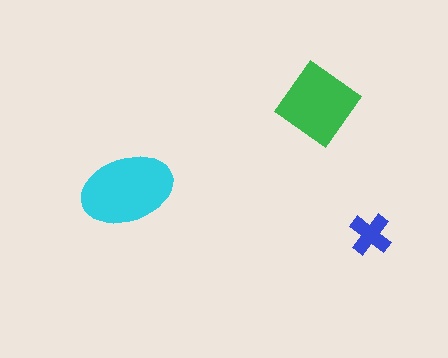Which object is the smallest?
The blue cross.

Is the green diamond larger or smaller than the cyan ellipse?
Smaller.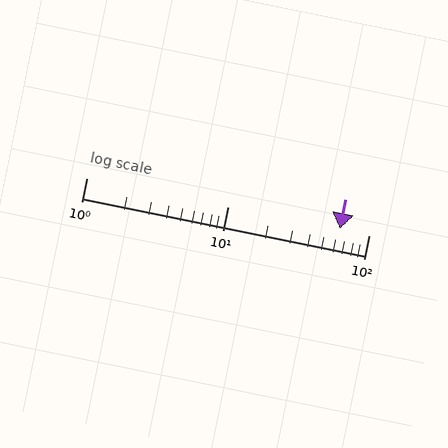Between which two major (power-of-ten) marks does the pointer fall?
The pointer is between 10 and 100.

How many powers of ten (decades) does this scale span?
The scale spans 2 decades, from 1 to 100.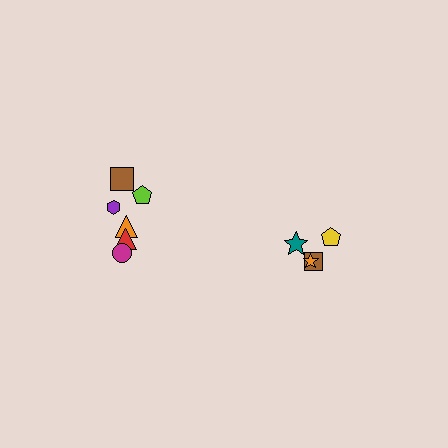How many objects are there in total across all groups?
There are 10 objects.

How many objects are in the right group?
There are 4 objects.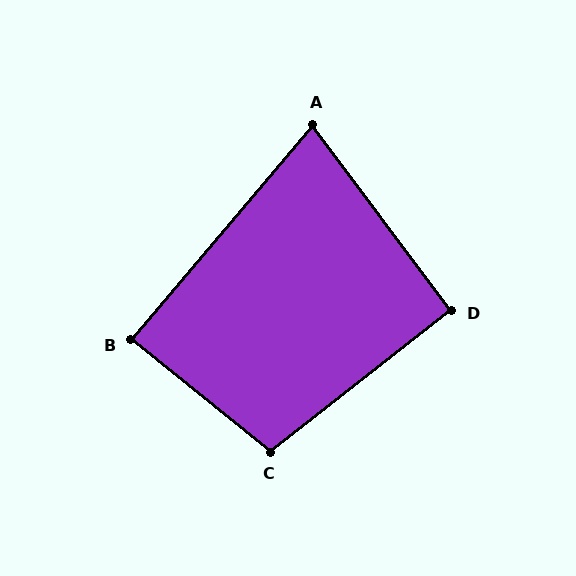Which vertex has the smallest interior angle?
A, at approximately 77 degrees.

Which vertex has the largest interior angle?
C, at approximately 103 degrees.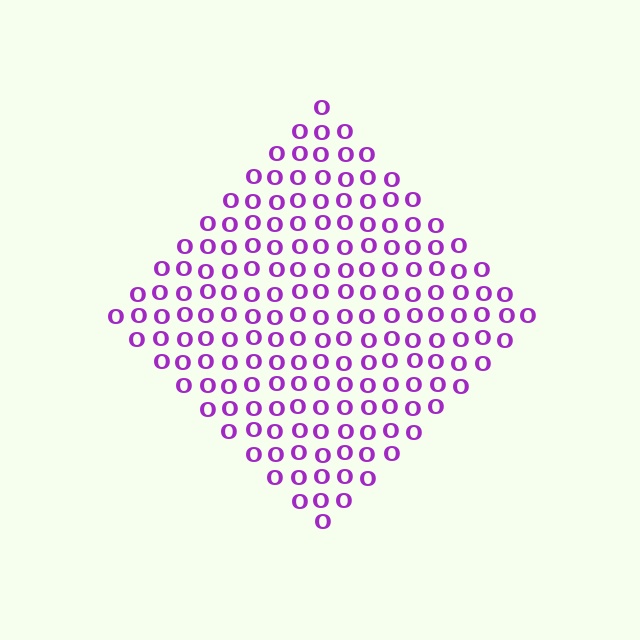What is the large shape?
The large shape is a diamond.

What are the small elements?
The small elements are letter O's.